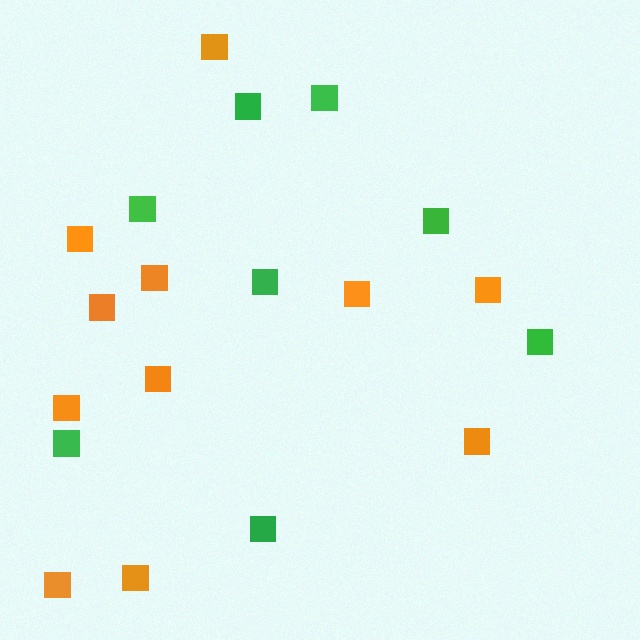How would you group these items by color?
There are 2 groups: one group of orange squares (11) and one group of green squares (8).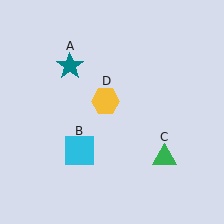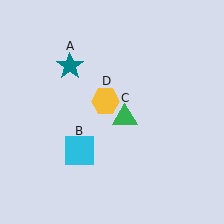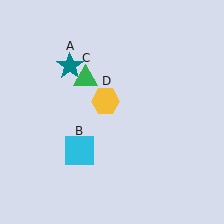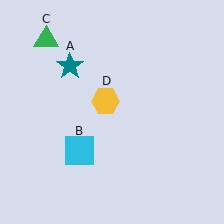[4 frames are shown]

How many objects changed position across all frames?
1 object changed position: green triangle (object C).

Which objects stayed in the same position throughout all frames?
Teal star (object A) and cyan square (object B) and yellow hexagon (object D) remained stationary.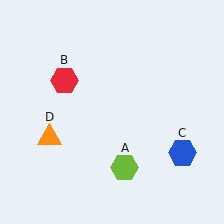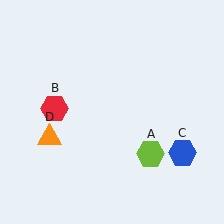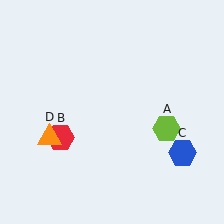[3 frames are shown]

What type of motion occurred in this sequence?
The lime hexagon (object A), red hexagon (object B) rotated counterclockwise around the center of the scene.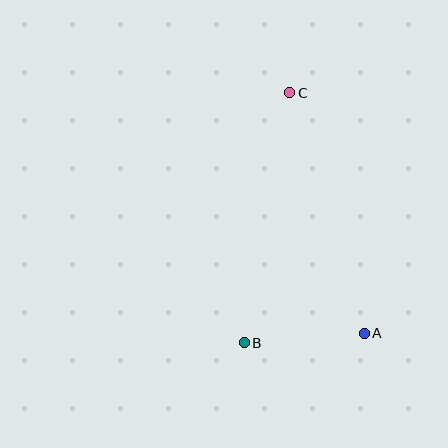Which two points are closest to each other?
Points A and B are closest to each other.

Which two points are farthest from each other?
Points B and C are farthest from each other.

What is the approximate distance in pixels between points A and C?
The distance between A and C is approximately 252 pixels.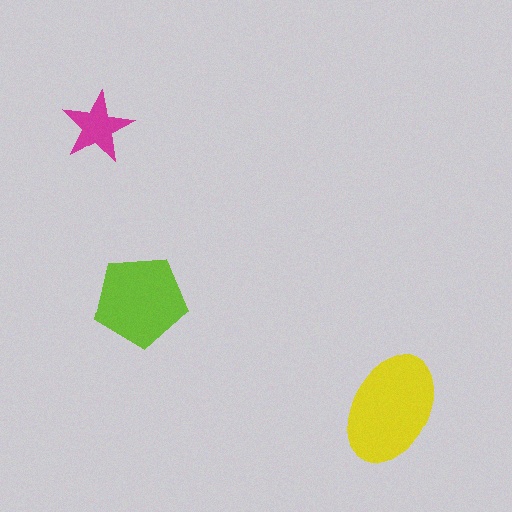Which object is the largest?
The yellow ellipse.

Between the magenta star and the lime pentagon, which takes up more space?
The lime pentagon.